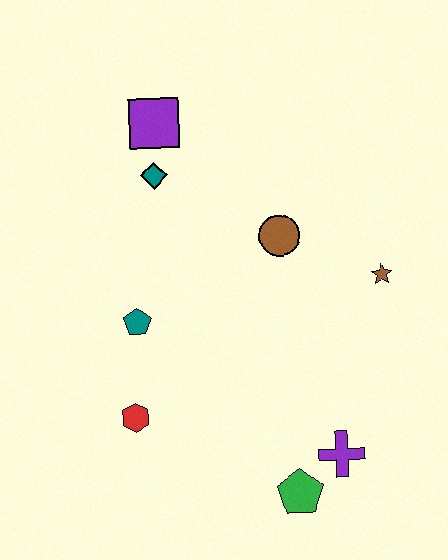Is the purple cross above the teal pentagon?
No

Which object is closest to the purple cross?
The green pentagon is closest to the purple cross.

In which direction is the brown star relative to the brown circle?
The brown star is to the right of the brown circle.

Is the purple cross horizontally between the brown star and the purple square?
Yes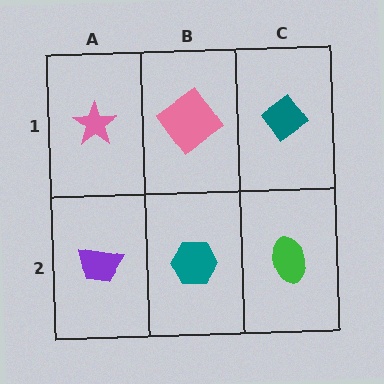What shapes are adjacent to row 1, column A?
A purple trapezoid (row 2, column A), a pink diamond (row 1, column B).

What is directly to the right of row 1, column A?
A pink diamond.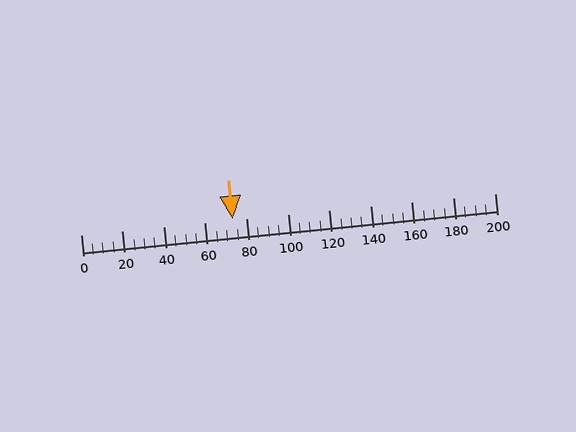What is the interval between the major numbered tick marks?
The major tick marks are spaced 20 units apart.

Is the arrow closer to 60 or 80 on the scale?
The arrow is closer to 80.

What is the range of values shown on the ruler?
The ruler shows values from 0 to 200.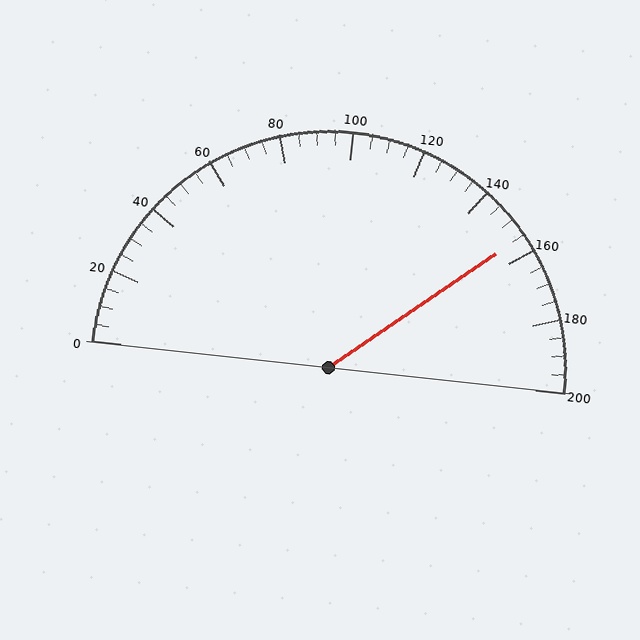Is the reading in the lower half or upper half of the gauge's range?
The reading is in the upper half of the range (0 to 200).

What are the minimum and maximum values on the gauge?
The gauge ranges from 0 to 200.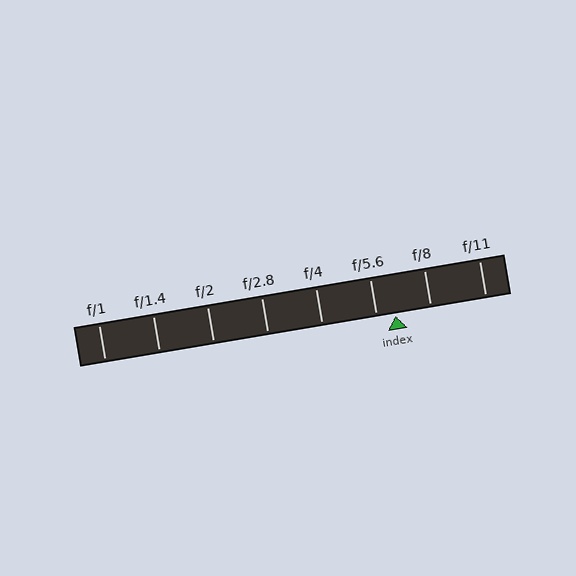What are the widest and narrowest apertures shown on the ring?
The widest aperture shown is f/1 and the narrowest is f/11.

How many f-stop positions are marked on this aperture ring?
There are 8 f-stop positions marked.